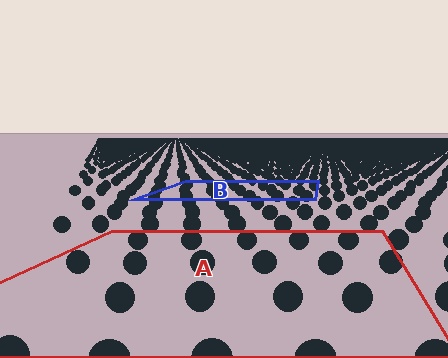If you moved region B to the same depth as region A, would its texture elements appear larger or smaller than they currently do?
They would appear larger. At a closer depth, the same texture elements are projected at a bigger on-screen size.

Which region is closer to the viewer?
Region A is closer. The texture elements there are larger and more spread out.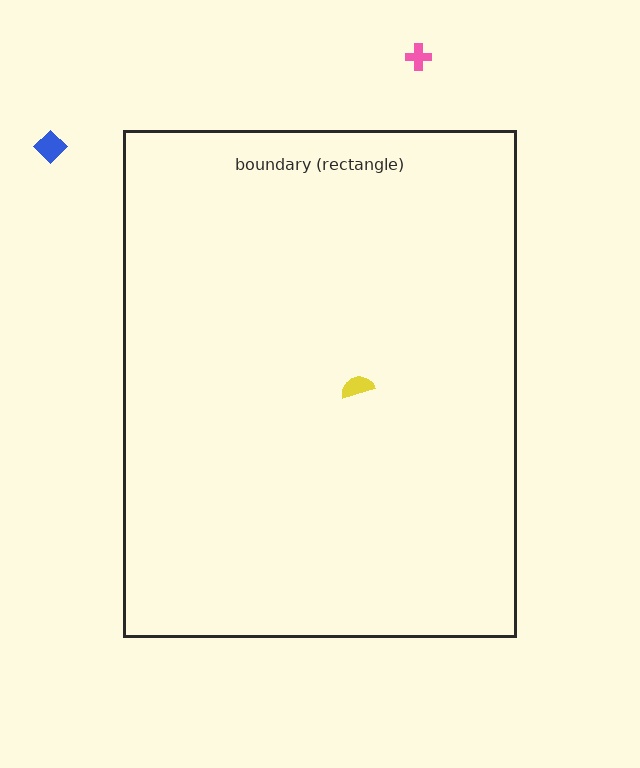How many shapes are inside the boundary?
1 inside, 2 outside.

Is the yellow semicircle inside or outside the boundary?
Inside.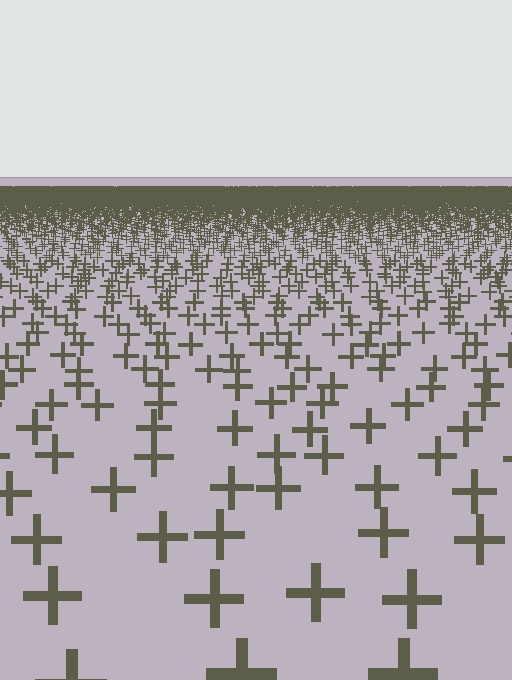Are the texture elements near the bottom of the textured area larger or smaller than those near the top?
Larger. Near the bottom, elements are closer to the viewer and appear at a bigger on-screen size.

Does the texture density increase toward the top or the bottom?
Density increases toward the top.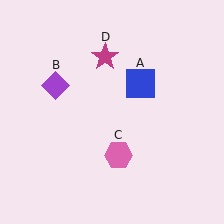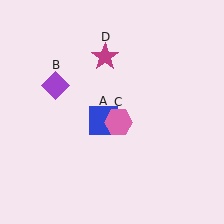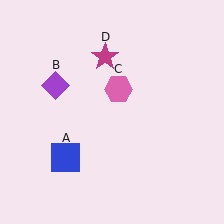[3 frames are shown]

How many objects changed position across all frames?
2 objects changed position: blue square (object A), pink hexagon (object C).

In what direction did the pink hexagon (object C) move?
The pink hexagon (object C) moved up.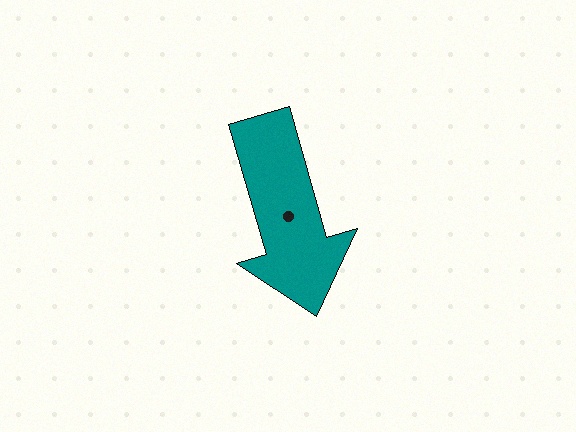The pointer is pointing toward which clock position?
Roughly 5 o'clock.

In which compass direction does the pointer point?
South.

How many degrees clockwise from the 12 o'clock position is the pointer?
Approximately 164 degrees.